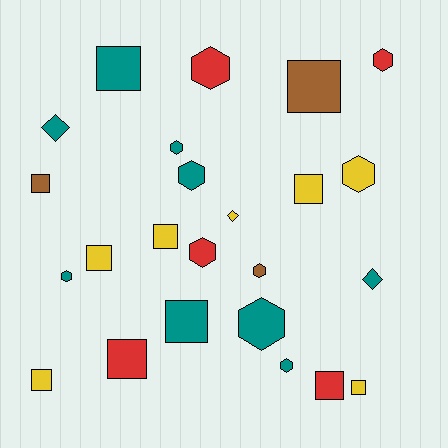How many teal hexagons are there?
There are 5 teal hexagons.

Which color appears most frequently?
Teal, with 9 objects.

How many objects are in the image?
There are 24 objects.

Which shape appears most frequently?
Square, with 11 objects.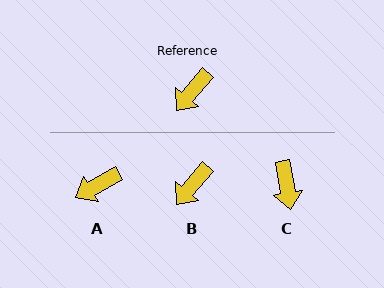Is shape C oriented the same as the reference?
No, it is off by about 50 degrees.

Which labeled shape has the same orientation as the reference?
B.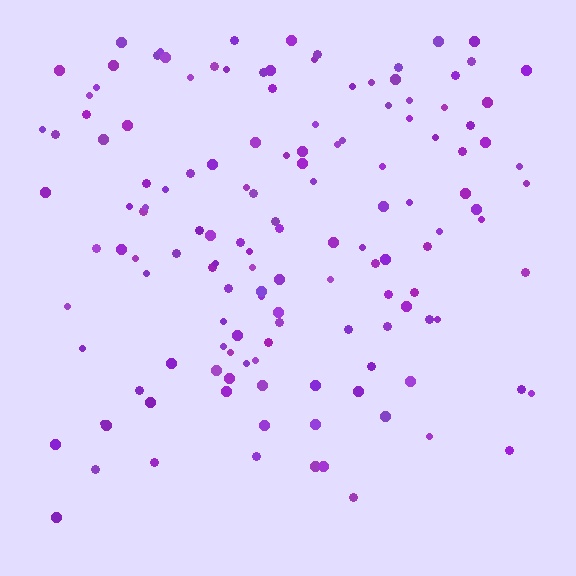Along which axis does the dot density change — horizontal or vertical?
Vertical.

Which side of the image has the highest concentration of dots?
The top.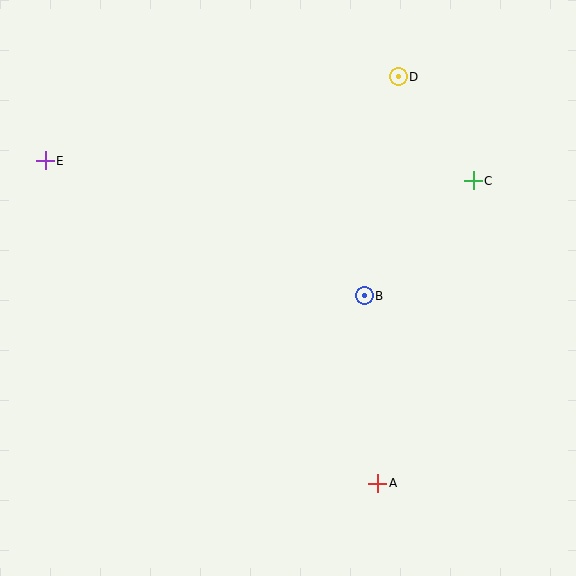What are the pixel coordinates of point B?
Point B is at (364, 296).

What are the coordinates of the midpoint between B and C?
The midpoint between B and C is at (419, 238).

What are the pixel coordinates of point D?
Point D is at (398, 77).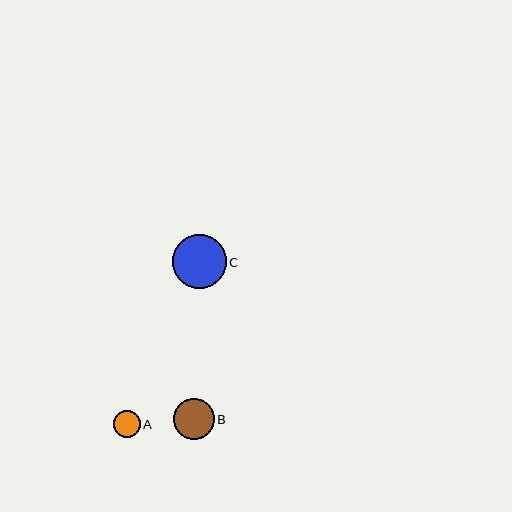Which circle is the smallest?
Circle A is the smallest with a size of approximately 27 pixels.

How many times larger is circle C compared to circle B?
Circle C is approximately 1.3 times the size of circle B.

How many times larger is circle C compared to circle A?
Circle C is approximately 2.0 times the size of circle A.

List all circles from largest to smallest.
From largest to smallest: C, B, A.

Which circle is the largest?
Circle C is the largest with a size of approximately 54 pixels.